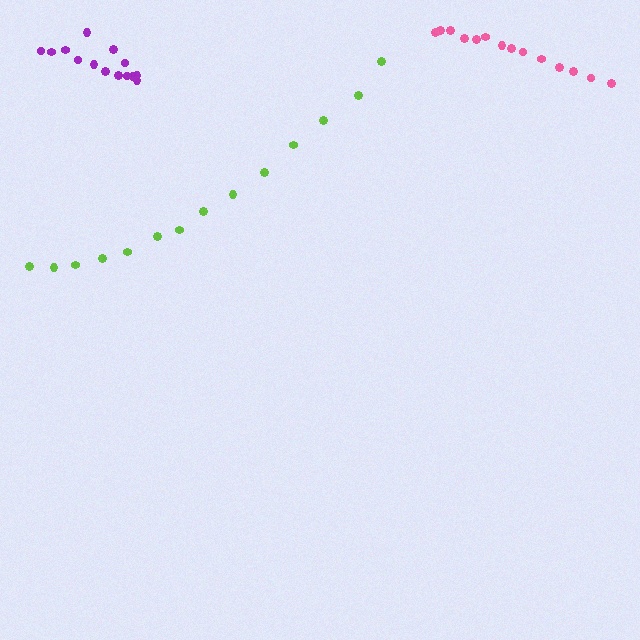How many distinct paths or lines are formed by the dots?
There are 3 distinct paths.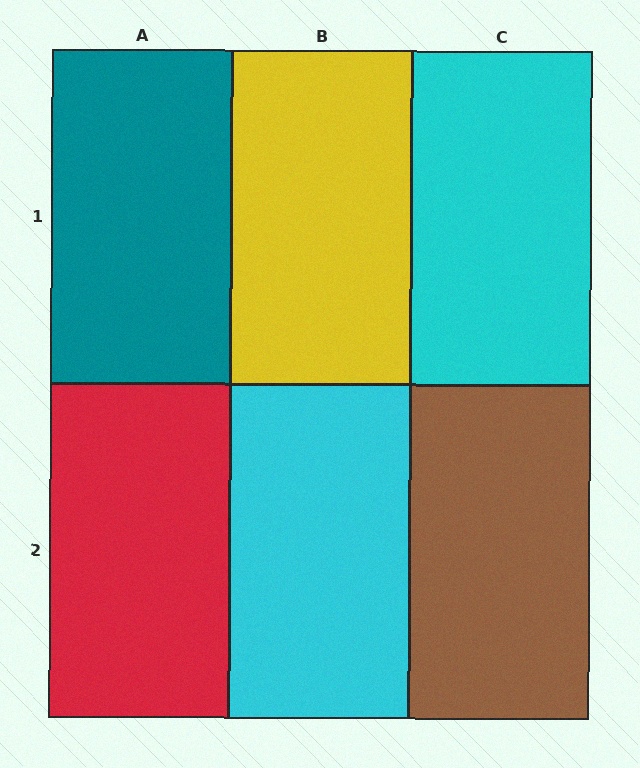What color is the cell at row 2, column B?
Cyan.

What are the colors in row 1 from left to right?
Teal, yellow, cyan.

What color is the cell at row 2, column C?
Brown.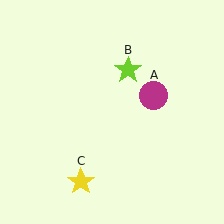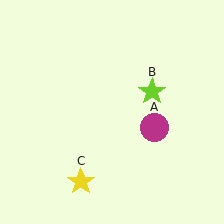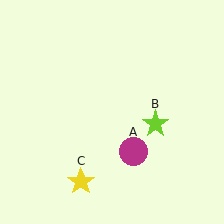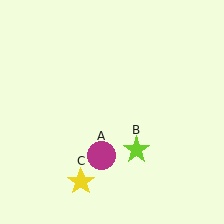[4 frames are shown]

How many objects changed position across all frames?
2 objects changed position: magenta circle (object A), lime star (object B).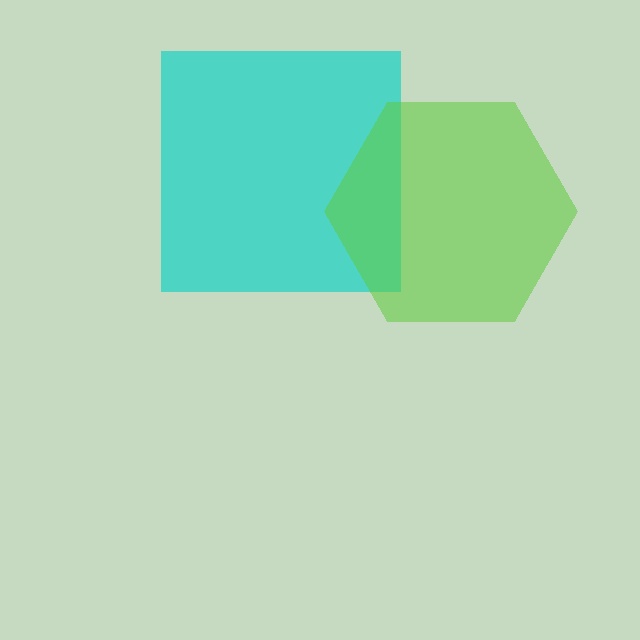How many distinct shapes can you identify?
There are 2 distinct shapes: a cyan square, a lime hexagon.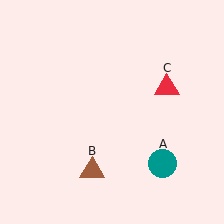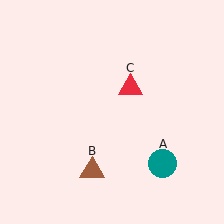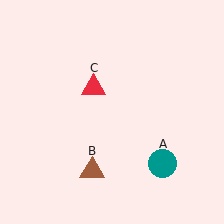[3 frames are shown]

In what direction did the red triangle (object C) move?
The red triangle (object C) moved left.